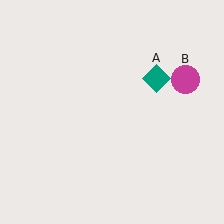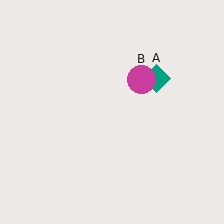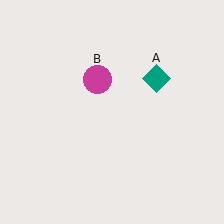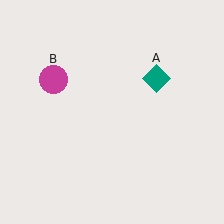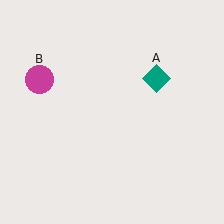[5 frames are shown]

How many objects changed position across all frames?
1 object changed position: magenta circle (object B).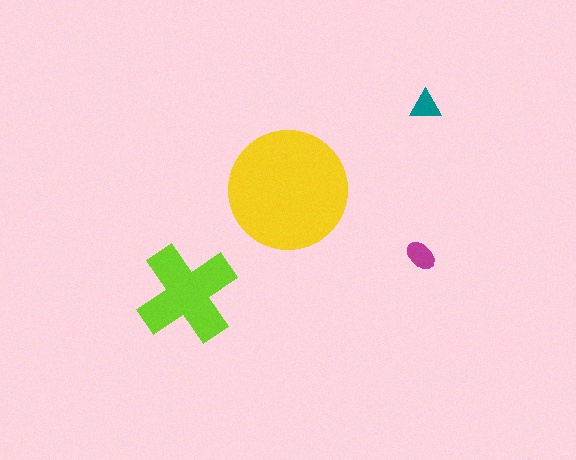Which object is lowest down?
The lime cross is bottommost.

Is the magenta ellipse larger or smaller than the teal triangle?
Larger.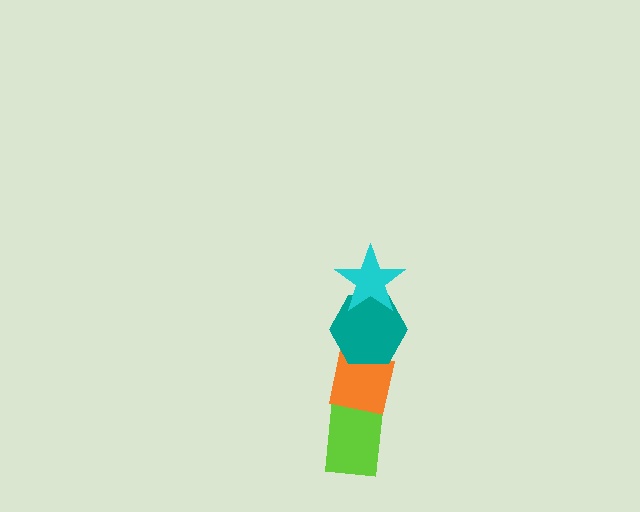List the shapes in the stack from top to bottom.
From top to bottom: the cyan star, the teal hexagon, the orange square, the lime rectangle.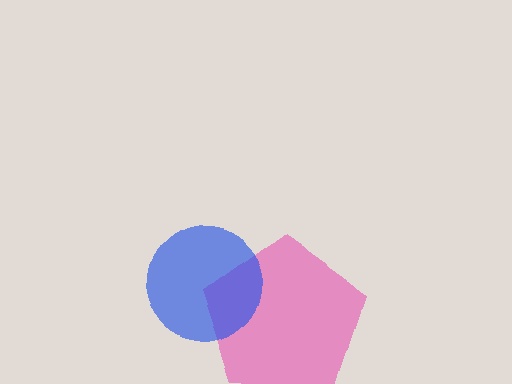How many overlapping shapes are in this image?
There are 2 overlapping shapes in the image.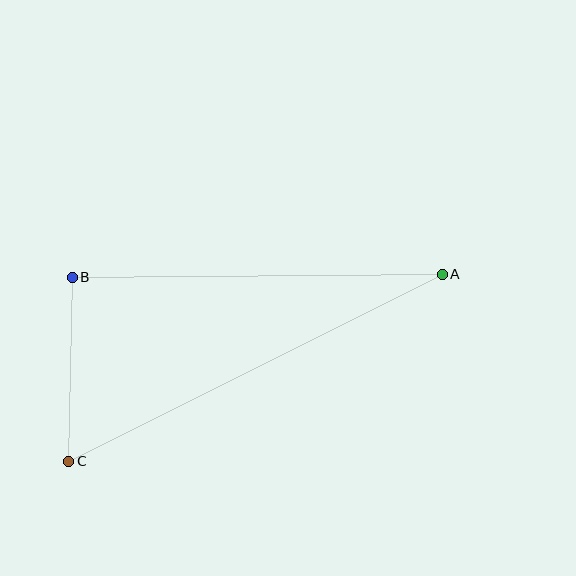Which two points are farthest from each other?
Points A and C are farthest from each other.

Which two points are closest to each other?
Points B and C are closest to each other.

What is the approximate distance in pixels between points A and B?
The distance between A and B is approximately 370 pixels.